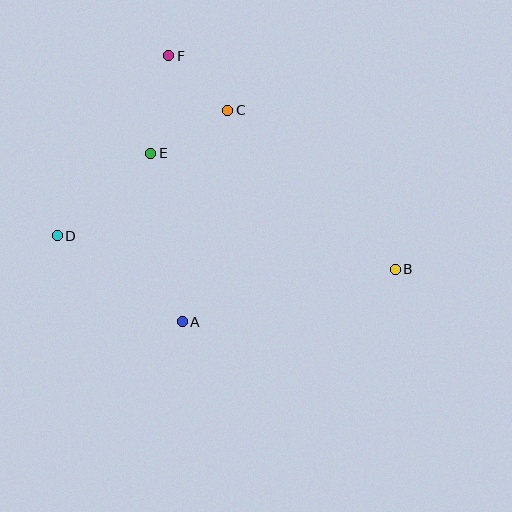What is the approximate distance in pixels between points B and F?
The distance between B and F is approximately 311 pixels.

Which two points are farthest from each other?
Points B and D are farthest from each other.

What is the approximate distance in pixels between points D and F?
The distance between D and F is approximately 212 pixels.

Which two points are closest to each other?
Points C and F are closest to each other.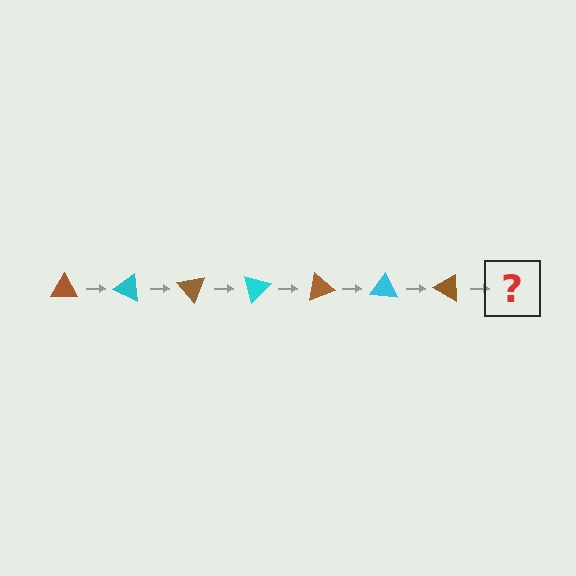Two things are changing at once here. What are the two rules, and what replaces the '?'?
The two rules are that it rotates 25 degrees each step and the color cycles through brown and cyan. The '?' should be a cyan triangle, rotated 175 degrees from the start.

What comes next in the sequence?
The next element should be a cyan triangle, rotated 175 degrees from the start.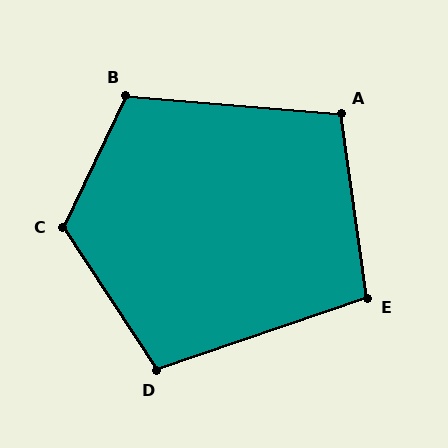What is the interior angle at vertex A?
Approximately 103 degrees (obtuse).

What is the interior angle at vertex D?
Approximately 104 degrees (obtuse).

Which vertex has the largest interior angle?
C, at approximately 121 degrees.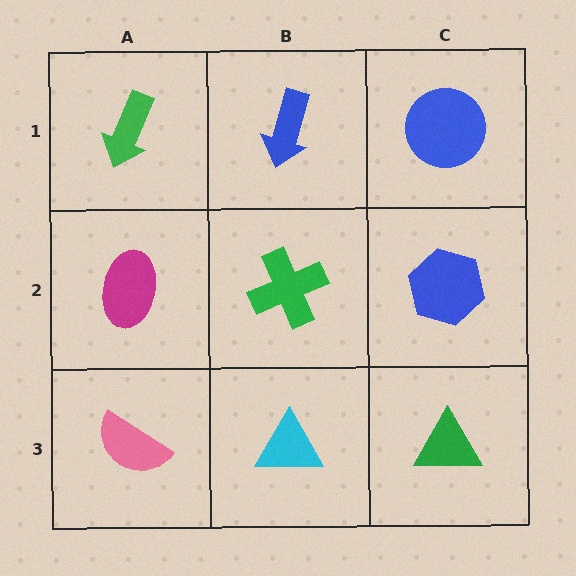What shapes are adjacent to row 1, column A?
A magenta ellipse (row 2, column A), a blue arrow (row 1, column B).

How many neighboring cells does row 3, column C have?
2.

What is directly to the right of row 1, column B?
A blue circle.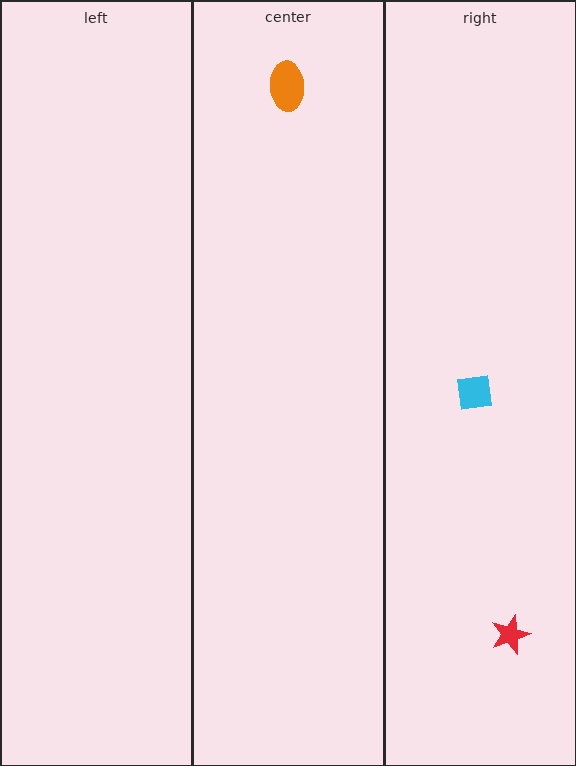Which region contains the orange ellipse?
The center region.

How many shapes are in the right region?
2.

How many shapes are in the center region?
1.